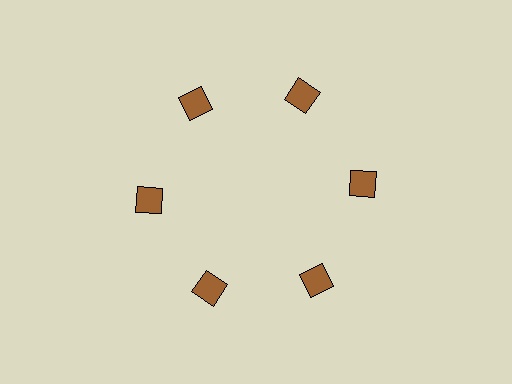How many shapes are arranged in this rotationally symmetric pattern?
There are 6 shapes, arranged in 6 groups of 1.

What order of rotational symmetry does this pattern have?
This pattern has 6-fold rotational symmetry.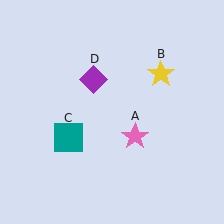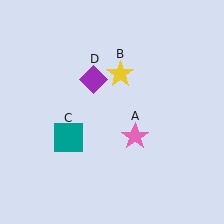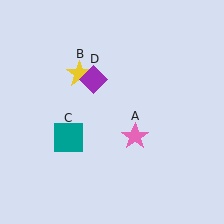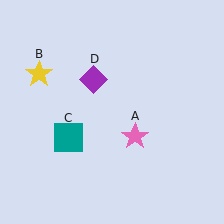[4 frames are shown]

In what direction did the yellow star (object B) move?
The yellow star (object B) moved left.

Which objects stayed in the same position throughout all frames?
Pink star (object A) and teal square (object C) and purple diamond (object D) remained stationary.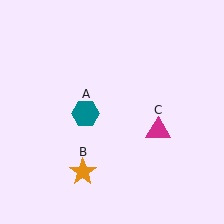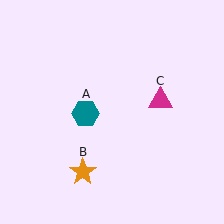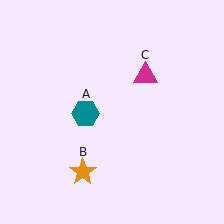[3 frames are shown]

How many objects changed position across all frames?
1 object changed position: magenta triangle (object C).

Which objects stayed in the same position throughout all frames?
Teal hexagon (object A) and orange star (object B) remained stationary.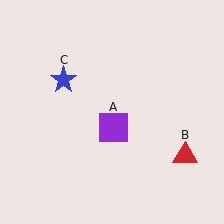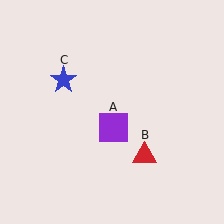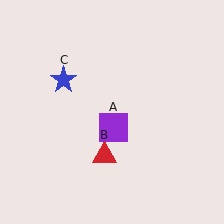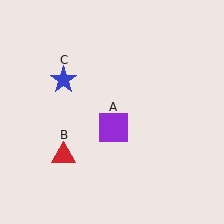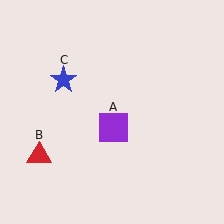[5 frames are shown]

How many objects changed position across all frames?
1 object changed position: red triangle (object B).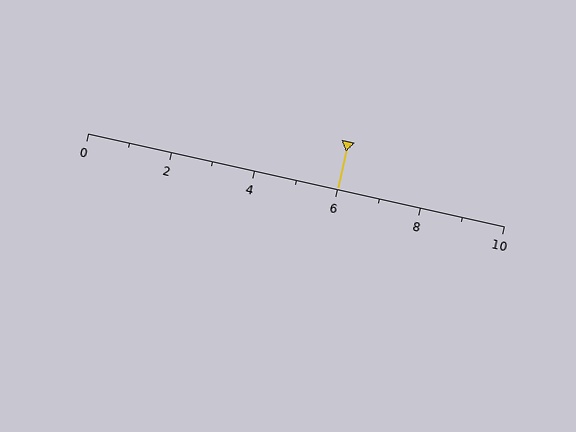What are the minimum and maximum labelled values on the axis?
The axis runs from 0 to 10.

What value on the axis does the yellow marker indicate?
The marker indicates approximately 6.